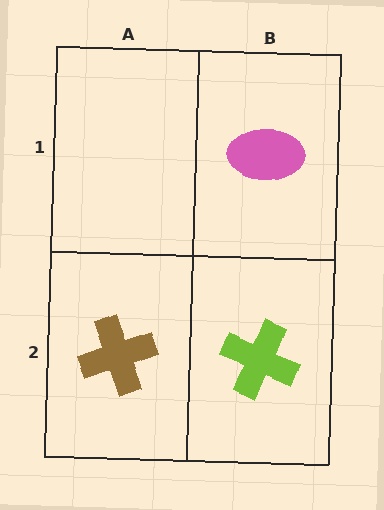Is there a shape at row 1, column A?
No, that cell is empty.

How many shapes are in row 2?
2 shapes.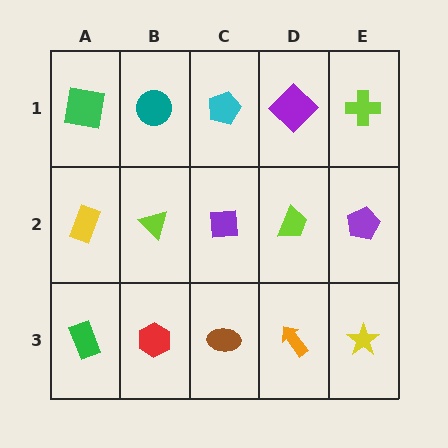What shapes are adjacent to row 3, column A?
A yellow rectangle (row 2, column A), a red hexagon (row 3, column B).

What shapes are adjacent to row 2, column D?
A purple diamond (row 1, column D), an orange arrow (row 3, column D), a purple square (row 2, column C), a purple pentagon (row 2, column E).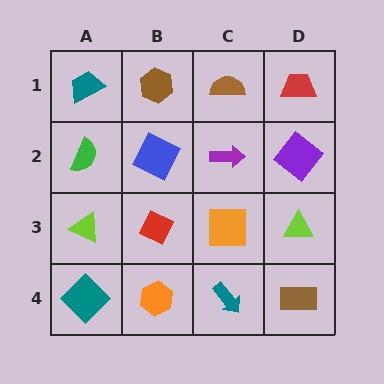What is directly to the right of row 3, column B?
An orange square.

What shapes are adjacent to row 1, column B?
A blue square (row 2, column B), a teal trapezoid (row 1, column A), a brown semicircle (row 1, column C).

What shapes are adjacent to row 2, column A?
A teal trapezoid (row 1, column A), a lime triangle (row 3, column A), a blue square (row 2, column B).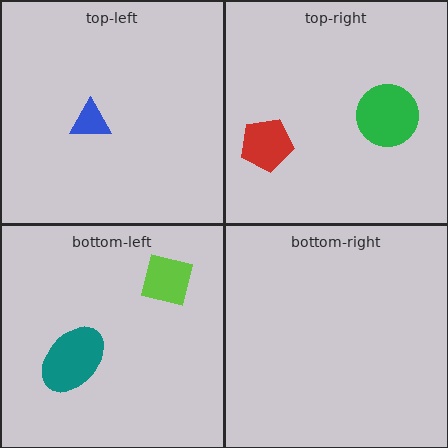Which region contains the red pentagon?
The top-right region.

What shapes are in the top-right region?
The green circle, the red pentagon.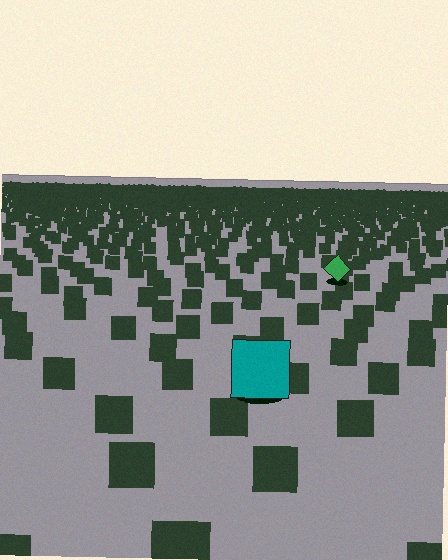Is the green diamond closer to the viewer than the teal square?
No. The teal square is closer — you can tell from the texture gradient: the ground texture is coarser near it.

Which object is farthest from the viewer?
The green diamond is farthest from the viewer. It appears smaller and the ground texture around it is denser.